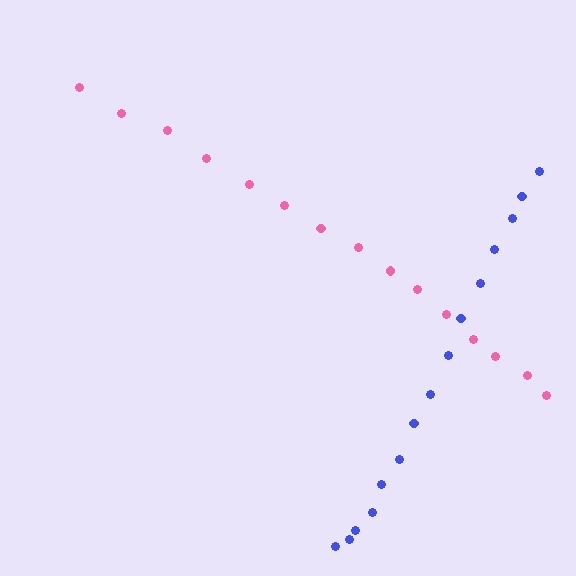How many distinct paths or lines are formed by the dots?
There are 2 distinct paths.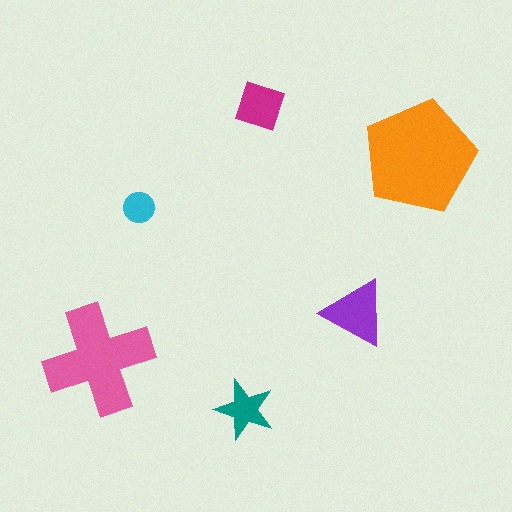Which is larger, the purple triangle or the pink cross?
The pink cross.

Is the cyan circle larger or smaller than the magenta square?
Smaller.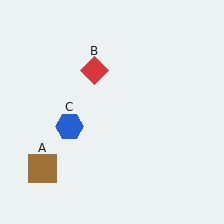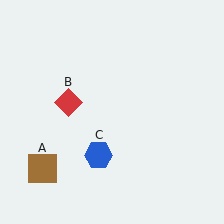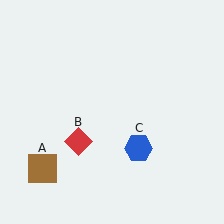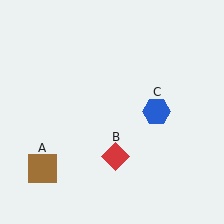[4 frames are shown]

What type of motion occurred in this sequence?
The red diamond (object B), blue hexagon (object C) rotated counterclockwise around the center of the scene.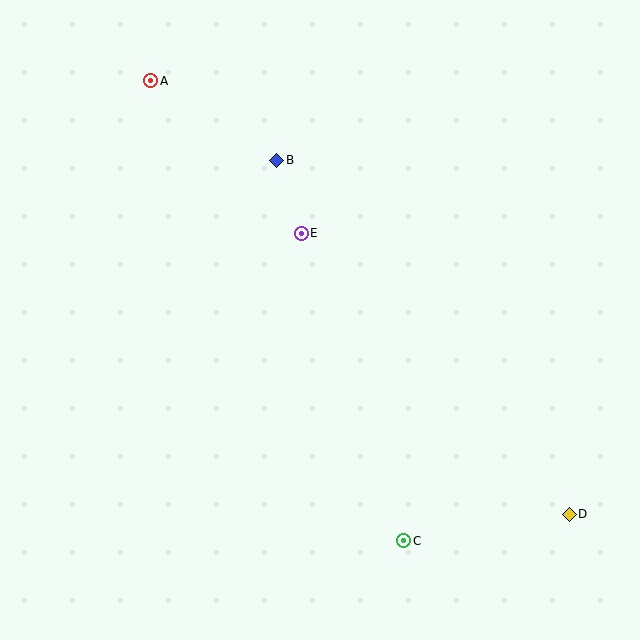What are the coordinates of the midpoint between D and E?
The midpoint between D and E is at (435, 374).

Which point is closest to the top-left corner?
Point A is closest to the top-left corner.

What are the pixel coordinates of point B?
Point B is at (277, 160).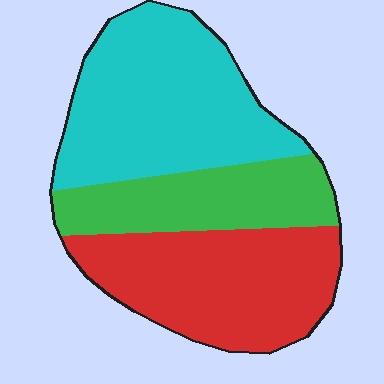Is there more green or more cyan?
Cyan.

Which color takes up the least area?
Green, at roughly 25%.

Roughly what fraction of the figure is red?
Red takes up about three eighths (3/8) of the figure.